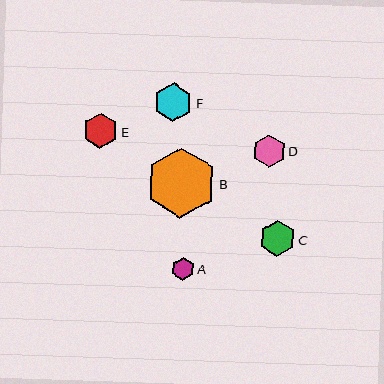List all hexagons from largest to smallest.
From largest to smallest: B, F, C, E, D, A.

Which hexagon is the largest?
Hexagon B is the largest with a size of approximately 70 pixels.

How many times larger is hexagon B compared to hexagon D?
Hexagon B is approximately 2.1 times the size of hexagon D.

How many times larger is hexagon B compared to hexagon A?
Hexagon B is approximately 3.0 times the size of hexagon A.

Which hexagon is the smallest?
Hexagon A is the smallest with a size of approximately 23 pixels.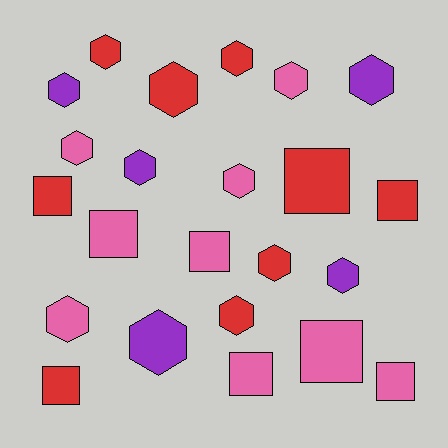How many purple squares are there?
There are no purple squares.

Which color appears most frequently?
Pink, with 9 objects.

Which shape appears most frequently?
Hexagon, with 14 objects.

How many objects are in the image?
There are 23 objects.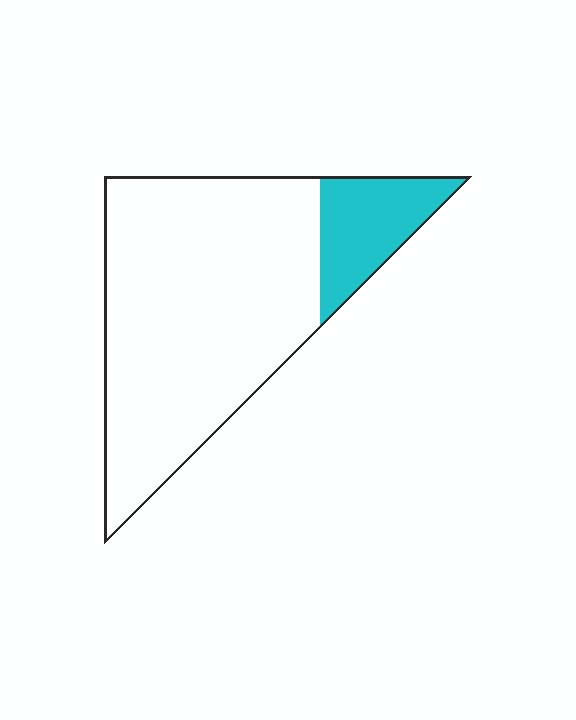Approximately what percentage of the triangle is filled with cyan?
Approximately 15%.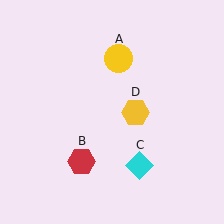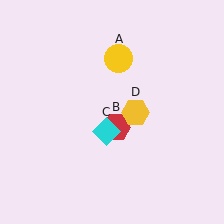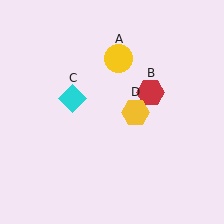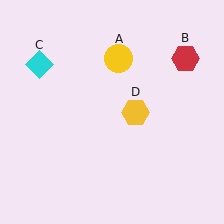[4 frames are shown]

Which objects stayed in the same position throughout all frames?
Yellow circle (object A) and yellow hexagon (object D) remained stationary.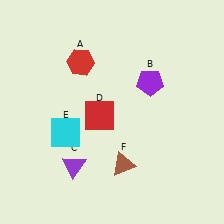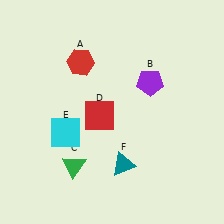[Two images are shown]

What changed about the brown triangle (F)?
In Image 1, F is brown. In Image 2, it changed to teal.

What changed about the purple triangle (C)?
In Image 1, C is purple. In Image 2, it changed to green.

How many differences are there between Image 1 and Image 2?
There are 2 differences between the two images.